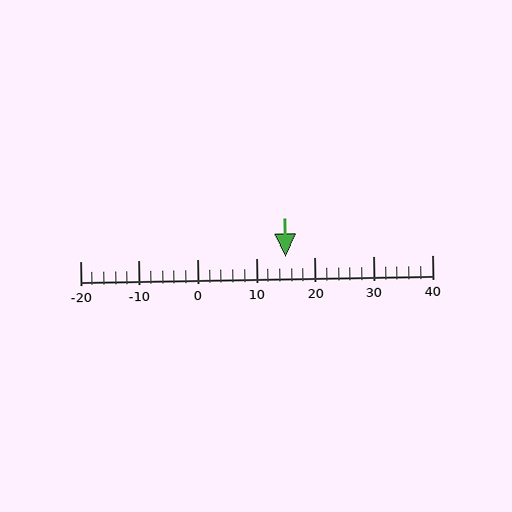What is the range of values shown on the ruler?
The ruler shows values from -20 to 40.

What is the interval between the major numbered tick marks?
The major tick marks are spaced 10 units apart.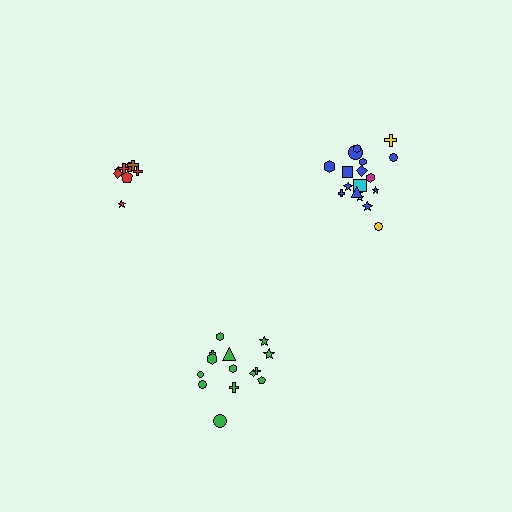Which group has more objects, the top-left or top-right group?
The top-right group.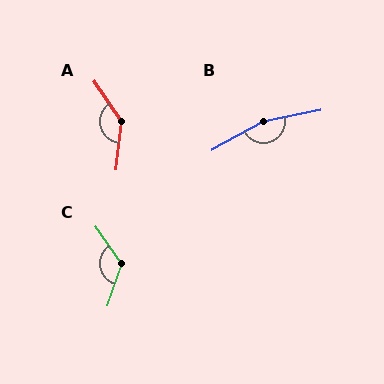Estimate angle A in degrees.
Approximately 140 degrees.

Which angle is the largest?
B, at approximately 162 degrees.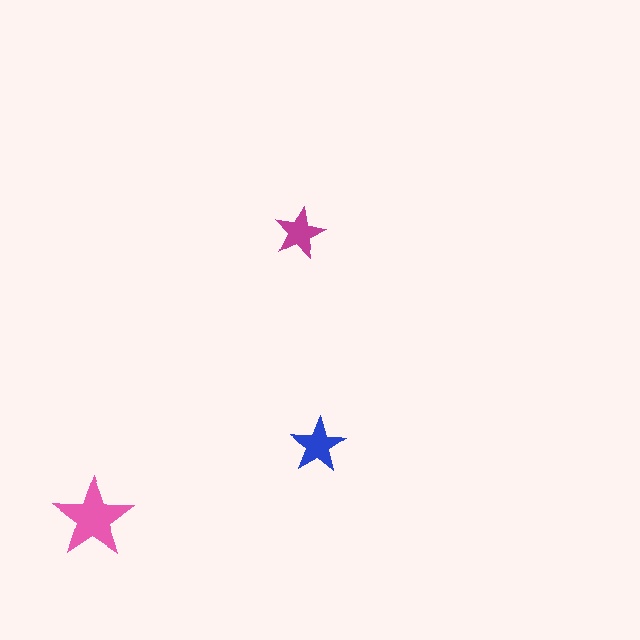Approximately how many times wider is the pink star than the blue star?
About 1.5 times wider.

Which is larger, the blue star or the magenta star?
The blue one.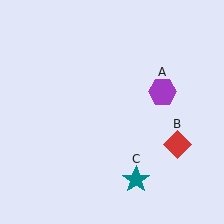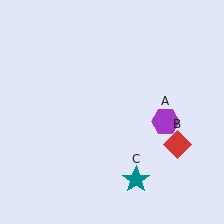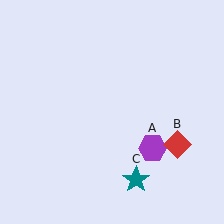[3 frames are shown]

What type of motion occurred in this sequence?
The purple hexagon (object A) rotated clockwise around the center of the scene.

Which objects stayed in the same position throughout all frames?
Red diamond (object B) and teal star (object C) remained stationary.